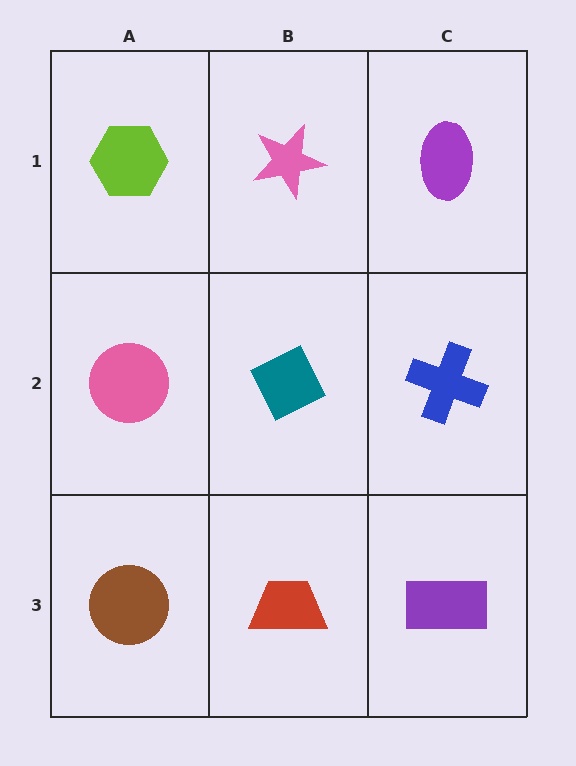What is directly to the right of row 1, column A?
A pink star.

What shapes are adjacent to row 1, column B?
A teal diamond (row 2, column B), a lime hexagon (row 1, column A), a purple ellipse (row 1, column C).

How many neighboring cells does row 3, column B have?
3.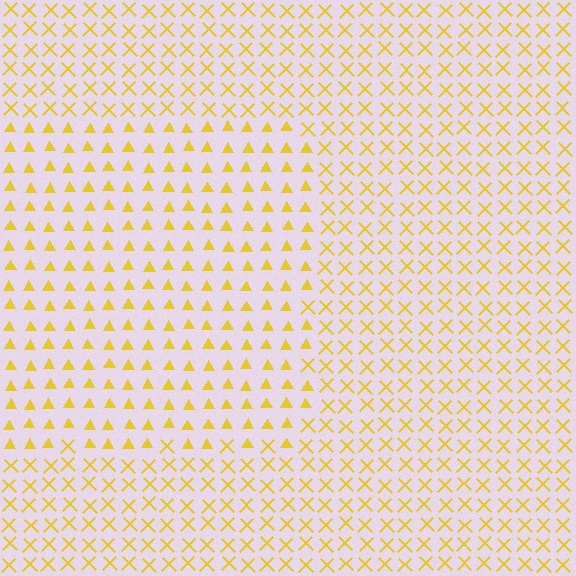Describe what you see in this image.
The image is filled with small yellow elements arranged in a uniform grid. A rectangle-shaped region contains triangles, while the surrounding area contains X marks. The boundary is defined purely by the change in element shape.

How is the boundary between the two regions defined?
The boundary is defined by a change in element shape: triangles inside vs. X marks outside. All elements share the same color and spacing.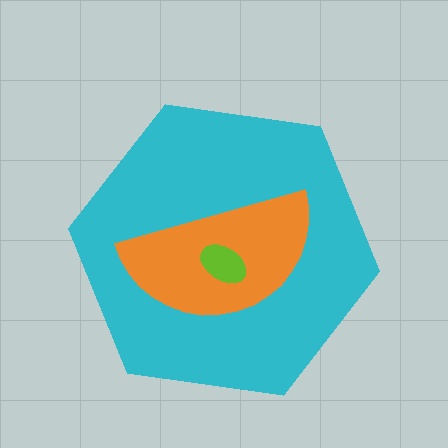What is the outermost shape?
The cyan hexagon.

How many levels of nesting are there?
3.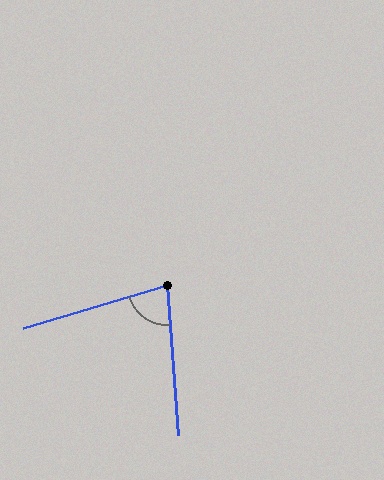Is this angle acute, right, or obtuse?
It is acute.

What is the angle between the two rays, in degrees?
Approximately 78 degrees.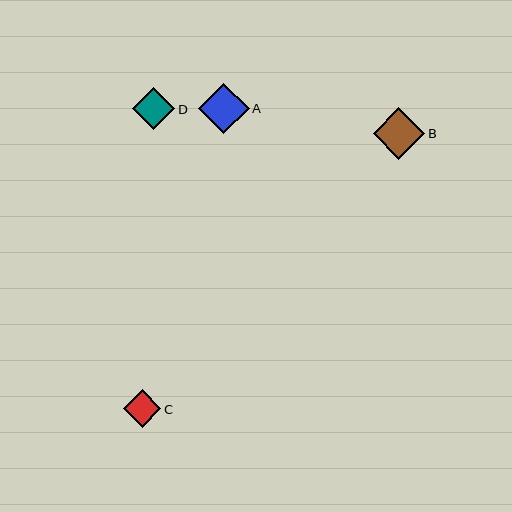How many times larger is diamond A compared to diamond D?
Diamond A is approximately 1.2 times the size of diamond D.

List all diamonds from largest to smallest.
From largest to smallest: B, A, D, C.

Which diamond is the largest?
Diamond B is the largest with a size of approximately 52 pixels.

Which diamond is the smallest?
Diamond C is the smallest with a size of approximately 38 pixels.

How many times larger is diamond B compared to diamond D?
Diamond B is approximately 1.2 times the size of diamond D.